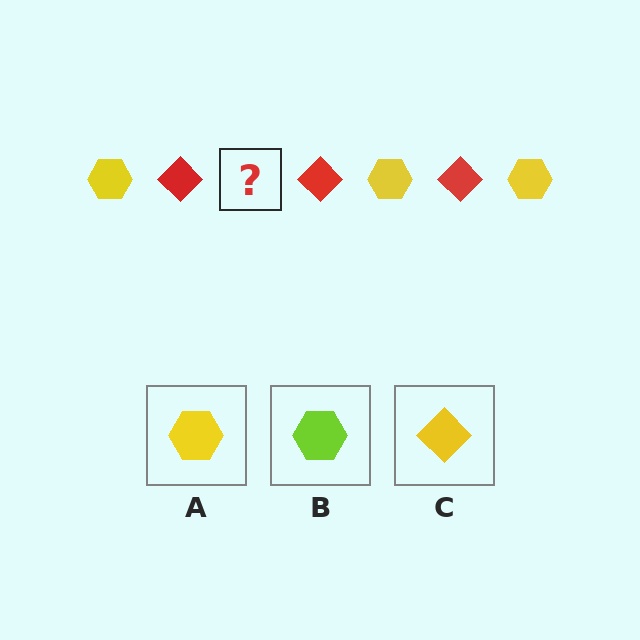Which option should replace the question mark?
Option A.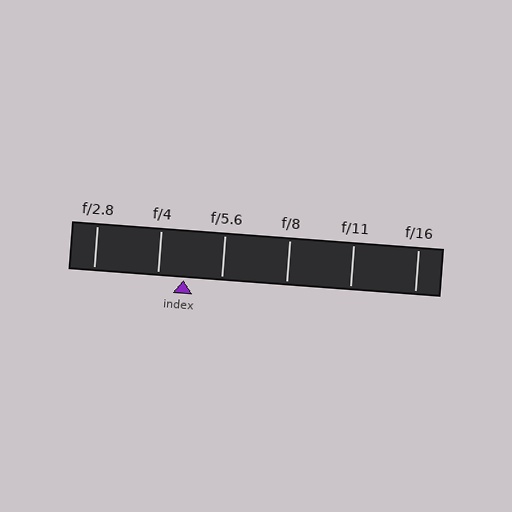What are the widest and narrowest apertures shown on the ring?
The widest aperture shown is f/2.8 and the narrowest is f/16.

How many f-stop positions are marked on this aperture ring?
There are 6 f-stop positions marked.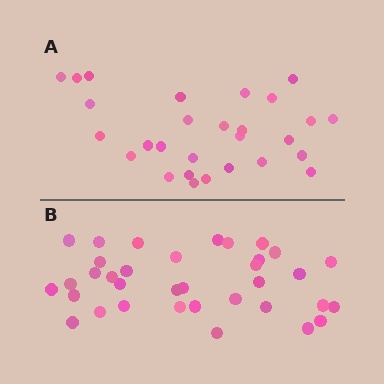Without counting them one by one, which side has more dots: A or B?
Region B (the bottom region) has more dots.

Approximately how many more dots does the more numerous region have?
Region B has roughly 8 or so more dots than region A.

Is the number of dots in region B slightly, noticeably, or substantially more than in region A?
Region B has noticeably more, but not dramatically so. The ratio is roughly 1.2 to 1.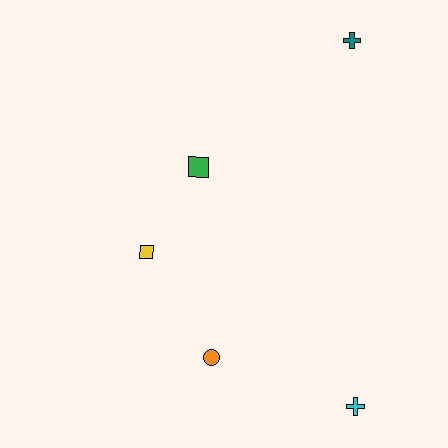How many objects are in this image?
There are 5 objects.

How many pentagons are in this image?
There are no pentagons.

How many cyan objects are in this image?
There is 1 cyan object.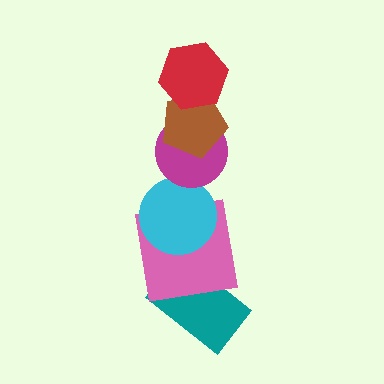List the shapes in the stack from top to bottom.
From top to bottom: the red hexagon, the brown pentagon, the magenta circle, the cyan circle, the pink square, the teal rectangle.